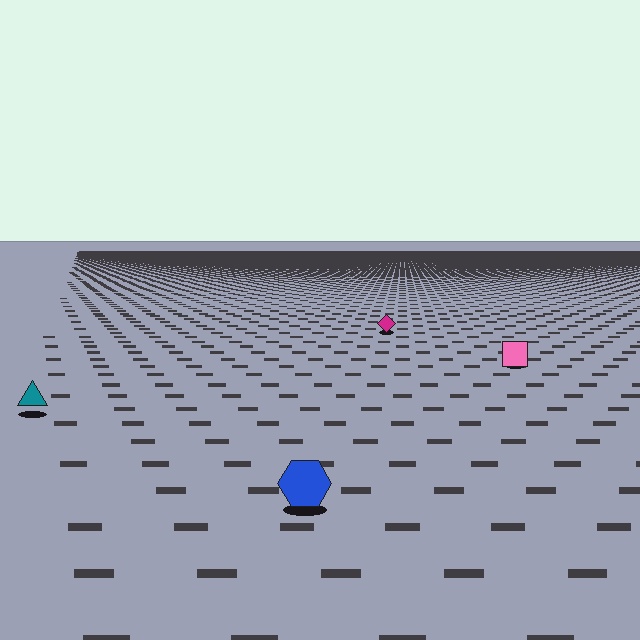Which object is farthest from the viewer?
The magenta diamond is farthest from the viewer. It appears smaller and the ground texture around it is denser.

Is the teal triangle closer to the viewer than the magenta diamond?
Yes. The teal triangle is closer — you can tell from the texture gradient: the ground texture is coarser near it.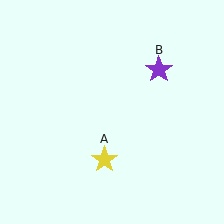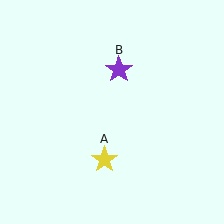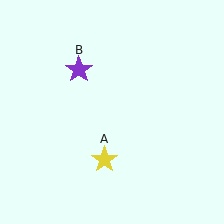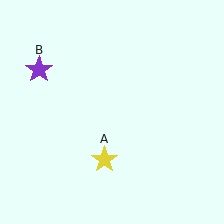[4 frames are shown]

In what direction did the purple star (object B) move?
The purple star (object B) moved left.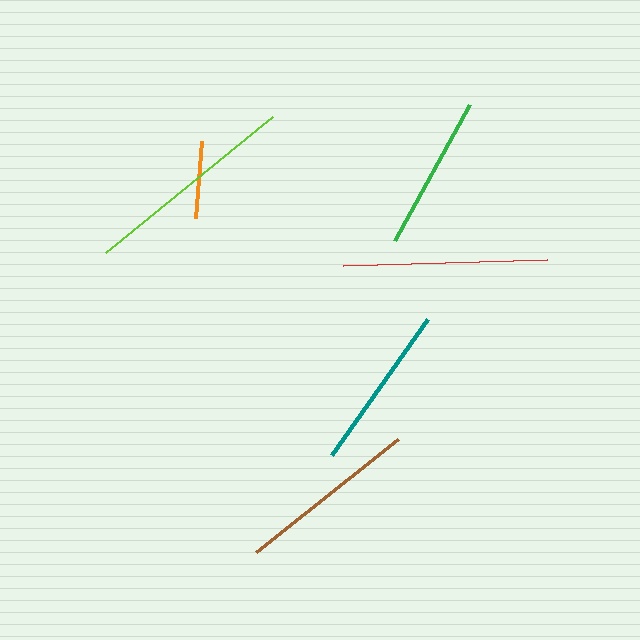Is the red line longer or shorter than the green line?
The red line is longer than the green line.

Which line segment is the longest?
The lime line is the longest at approximately 216 pixels.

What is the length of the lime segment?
The lime segment is approximately 216 pixels long.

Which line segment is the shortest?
The orange line is the shortest at approximately 78 pixels.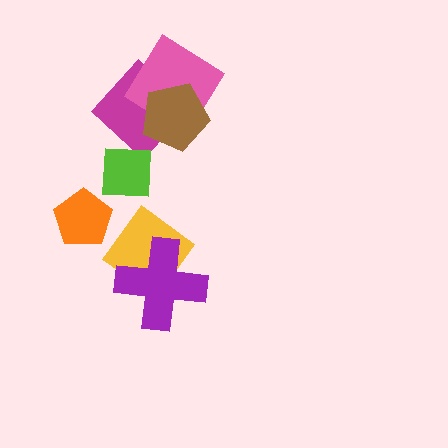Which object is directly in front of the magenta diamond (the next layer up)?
The pink diamond is directly in front of the magenta diamond.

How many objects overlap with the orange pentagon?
0 objects overlap with the orange pentagon.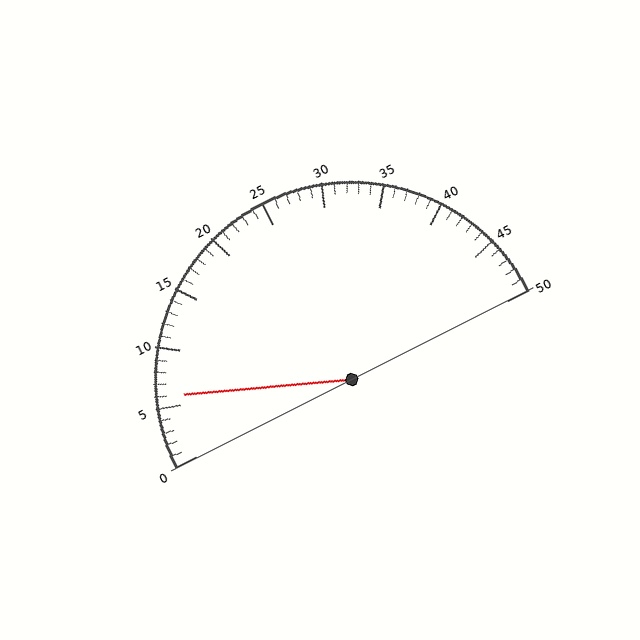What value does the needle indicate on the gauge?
The needle indicates approximately 6.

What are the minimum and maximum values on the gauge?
The gauge ranges from 0 to 50.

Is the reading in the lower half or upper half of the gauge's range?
The reading is in the lower half of the range (0 to 50).